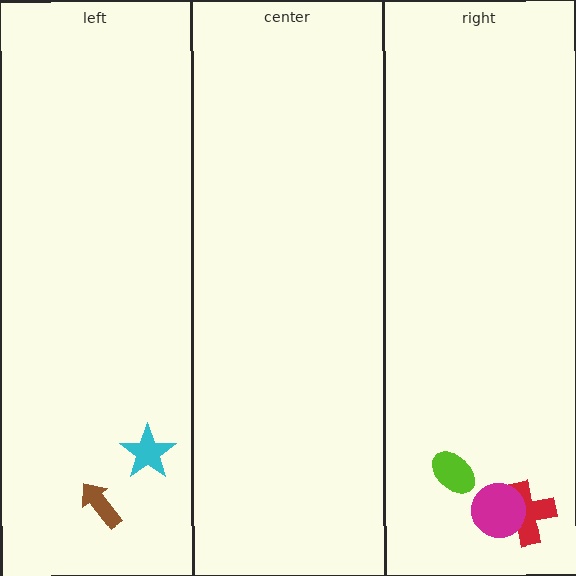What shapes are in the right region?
The red cross, the magenta circle, the lime ellipse.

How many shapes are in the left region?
2.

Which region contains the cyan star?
The left region.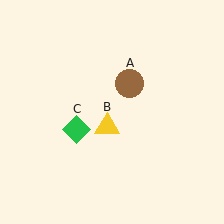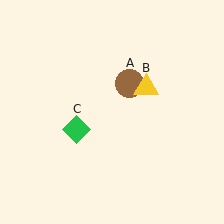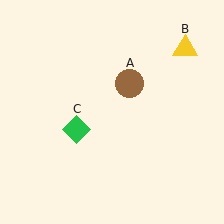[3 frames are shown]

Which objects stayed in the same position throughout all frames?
Brown circle (object A) and green diamond (object C) remained stationary.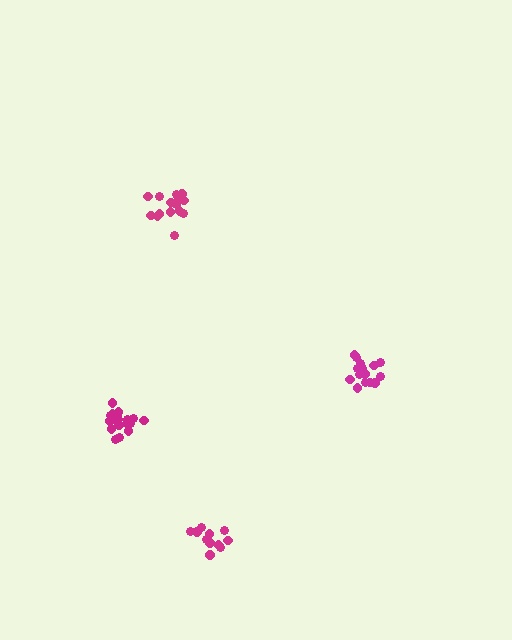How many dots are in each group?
Group 1: 11 dots, Group 2: 16 dots, Group 3: 15 dots, Group 4: 17 dots (59 total).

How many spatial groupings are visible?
There are 4 spatial groupings.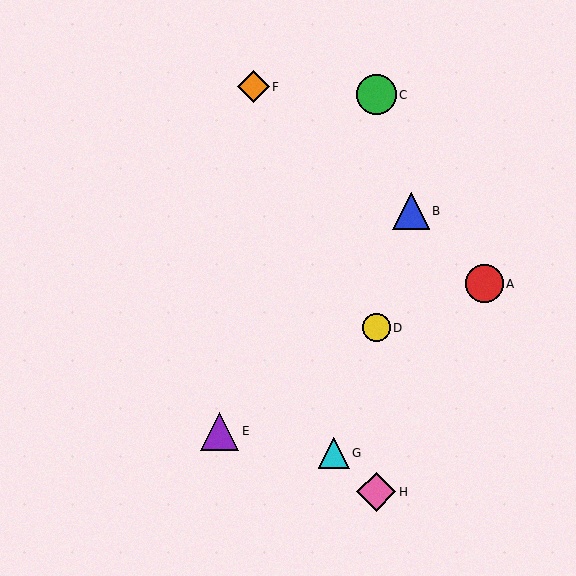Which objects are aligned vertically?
Objects C, D, H are aligned vertically.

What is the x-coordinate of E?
Object E is at x≈219.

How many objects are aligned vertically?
3 objects (C, D, H) are aligned vertically.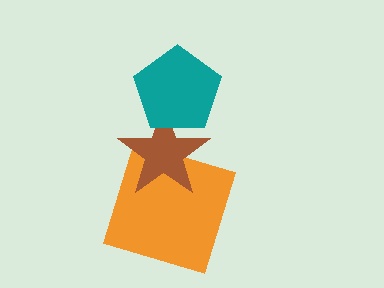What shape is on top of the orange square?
The brown star is on top of the orange square.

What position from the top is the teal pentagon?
The teal pentagon is 1st from the top.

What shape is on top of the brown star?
The teal pentagon is on top of the brown star.